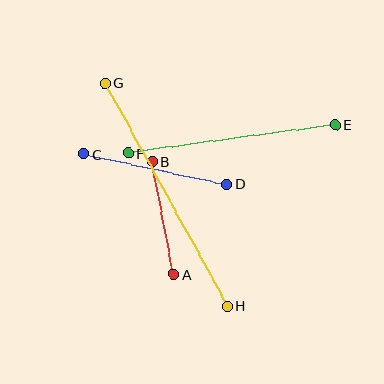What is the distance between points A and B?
The distance is approximately 115 pixels.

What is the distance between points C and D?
The distance is approximately 146 pixels.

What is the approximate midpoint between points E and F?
The midpoint is at approximately (232, 139) pixels.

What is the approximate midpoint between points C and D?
The midpoint is at approximately (155, 169) pixels.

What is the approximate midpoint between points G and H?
The midpoint is at approximately (166, 195) pixels.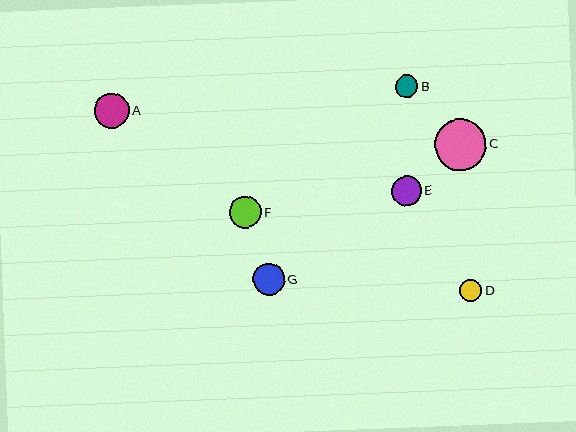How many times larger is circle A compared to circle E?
Circle A is approximately 1.2 times the size of circle E.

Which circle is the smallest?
Circle D is the smallest with a size of approximately 22 pixels.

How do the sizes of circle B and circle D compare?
Circle B and circle D are approximately the same size.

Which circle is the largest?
Circle C is the largest with a size of approximately 51 pixels.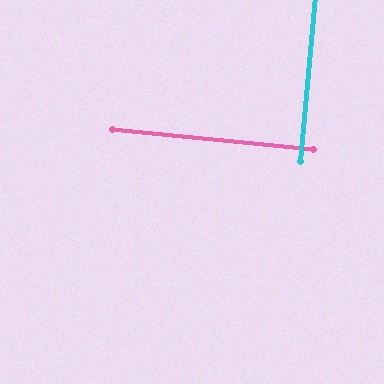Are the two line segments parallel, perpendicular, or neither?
Perpendicular — they meet at approximately 90°.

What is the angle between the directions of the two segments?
Approximately 90 degrees.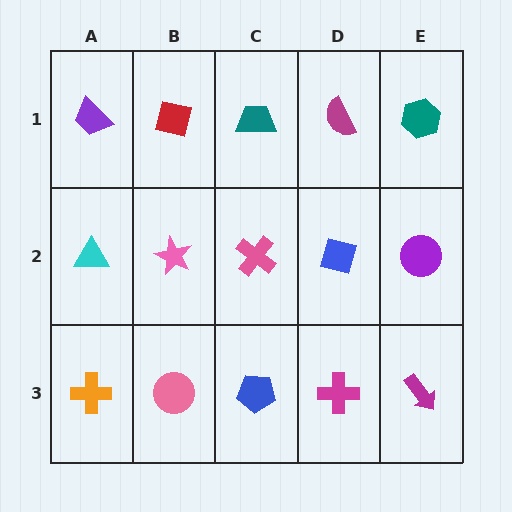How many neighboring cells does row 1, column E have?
2.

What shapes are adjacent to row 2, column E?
A teal hexagon (row 1, column E), a magenta arrow (row 3, column E), a blue diamond (row 2, column D).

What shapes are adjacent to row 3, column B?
A pink star (row 2, column B), an orange cross (row 3, column A), a blue pentagon (row 3, column C).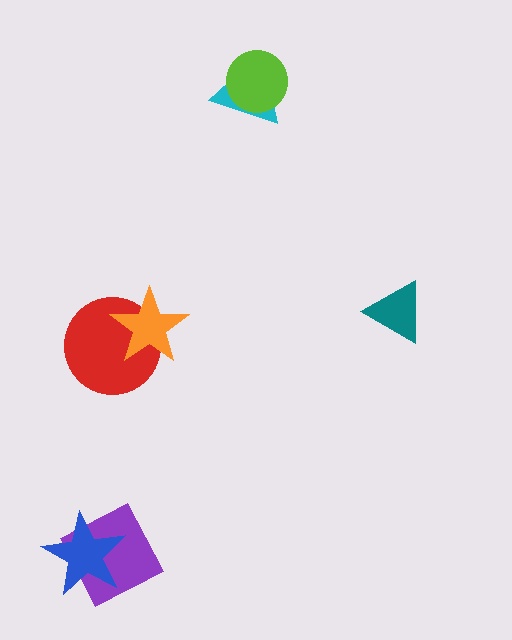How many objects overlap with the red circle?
1 object overlaps with the red circle.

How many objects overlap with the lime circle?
1 object overlaps with the lime circle.